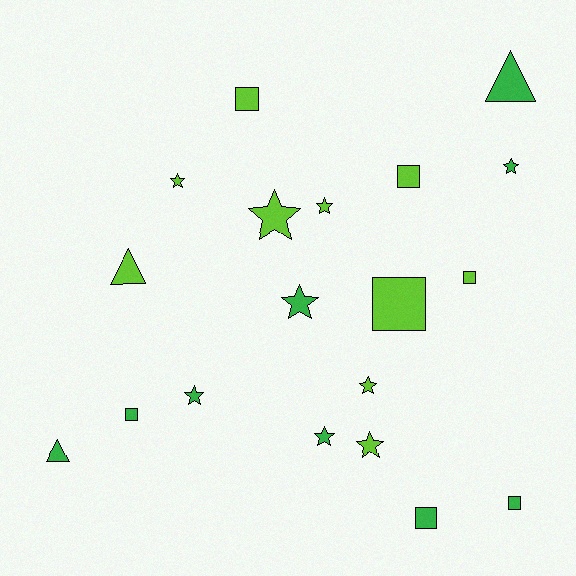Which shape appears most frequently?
Star, with 9 objects.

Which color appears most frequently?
Lime, with 10 objects.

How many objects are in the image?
There are 19 objects.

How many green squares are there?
There are 3 green squares.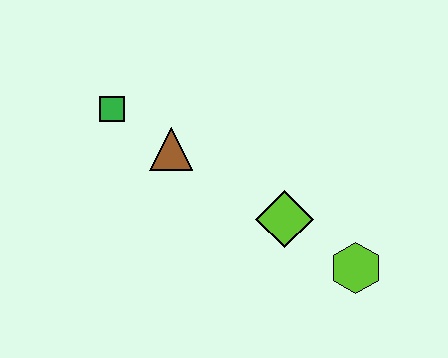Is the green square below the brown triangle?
No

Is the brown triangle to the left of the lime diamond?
Yes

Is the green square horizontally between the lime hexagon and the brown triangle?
No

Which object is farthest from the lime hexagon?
The green square is farthest from the lime hexagon.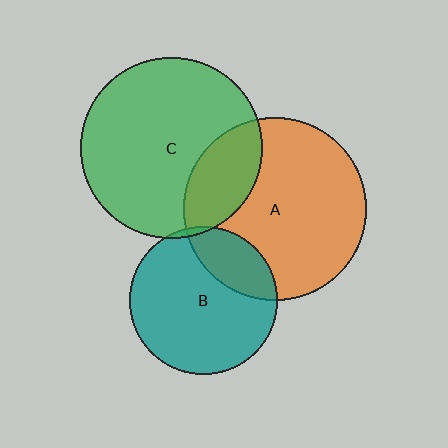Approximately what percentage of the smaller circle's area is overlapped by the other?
Approximately 5%.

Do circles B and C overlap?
Yes.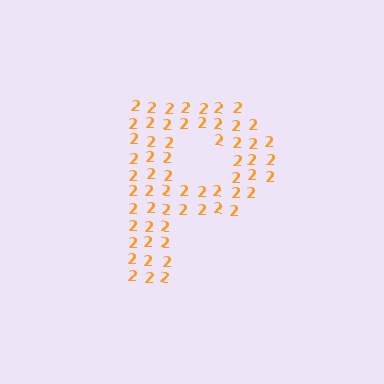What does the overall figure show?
The overall figure shows the letter P.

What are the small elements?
The small elements are digit 2's.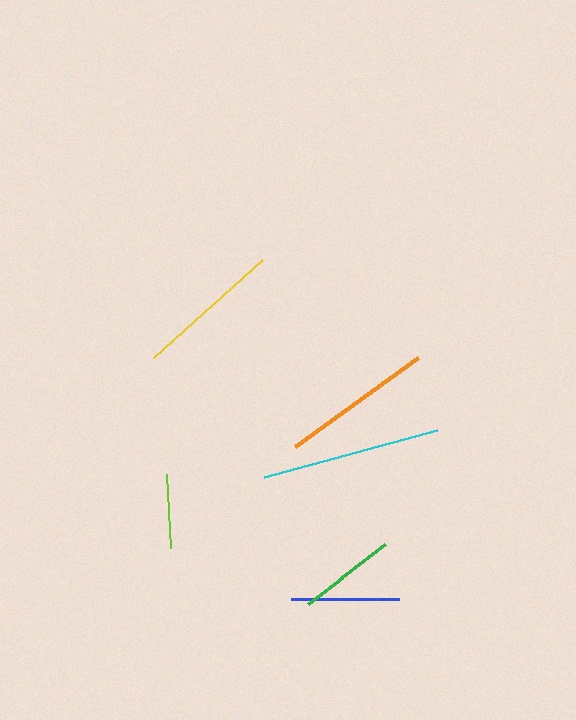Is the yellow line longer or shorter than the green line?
The yellow line is longer than the green line.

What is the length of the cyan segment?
The cyan segment is approximately 180 pixels long.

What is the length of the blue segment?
The blue segment is approximately 107 pixels long.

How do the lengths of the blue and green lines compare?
The blue and green lines are approximately the same length.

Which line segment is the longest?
The cyan line is the longest at approximately 180 pixels.